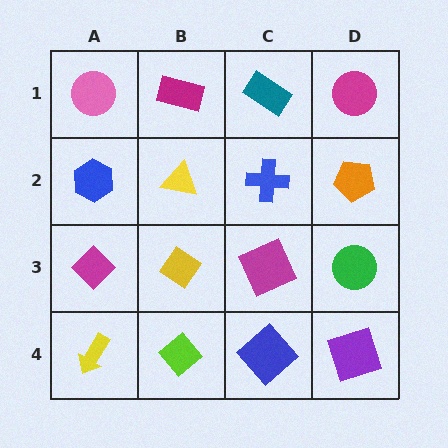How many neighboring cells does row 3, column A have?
3.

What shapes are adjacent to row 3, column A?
A blue hexagon (row 2, column A), a yellow arrow (row 4, column A), a yellow diamond (row 3, column B).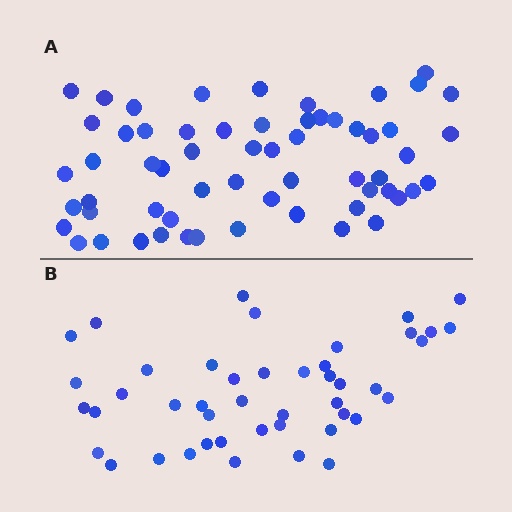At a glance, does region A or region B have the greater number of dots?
Region A (the top region) has more dots.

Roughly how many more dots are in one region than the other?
Region A has approximately 15 more dots than region B.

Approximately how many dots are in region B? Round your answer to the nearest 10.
About 40 dots. (The exact count is 45, which rounds to 40.)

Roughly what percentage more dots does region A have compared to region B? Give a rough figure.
About 35% more.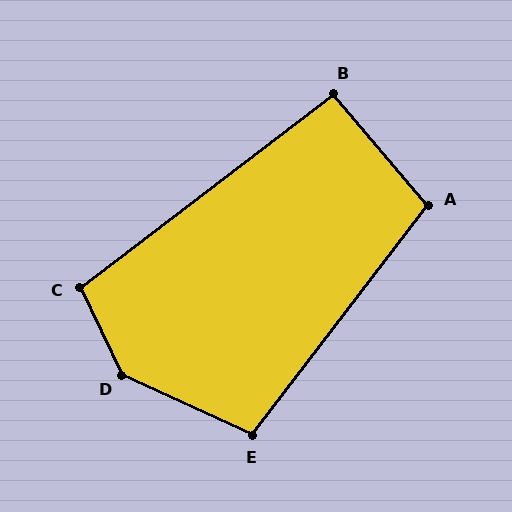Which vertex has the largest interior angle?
D, at approximately 141 degrees.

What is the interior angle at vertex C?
Approximately 101 degrees (obtuse).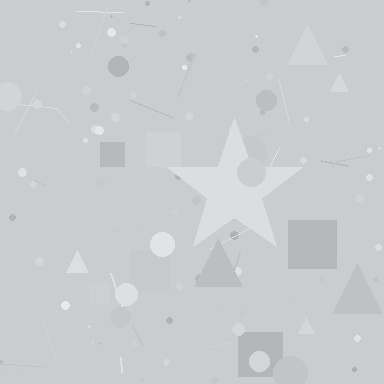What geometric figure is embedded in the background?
A star is embedded in the background.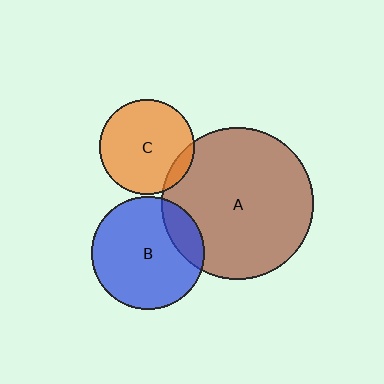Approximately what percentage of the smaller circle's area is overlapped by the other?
Approximately 10%.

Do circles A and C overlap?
Yes.